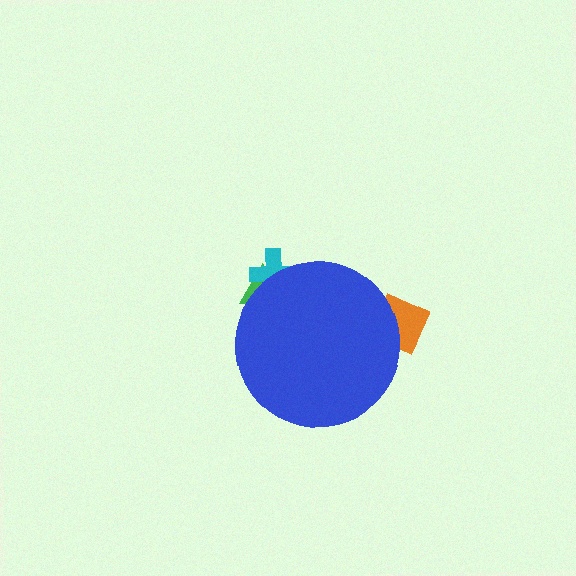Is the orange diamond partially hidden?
Yes, the orange diamond is partially hidden behind the blue circle.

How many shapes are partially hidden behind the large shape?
3 shapes are partially hidden.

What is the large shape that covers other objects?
A blue circle.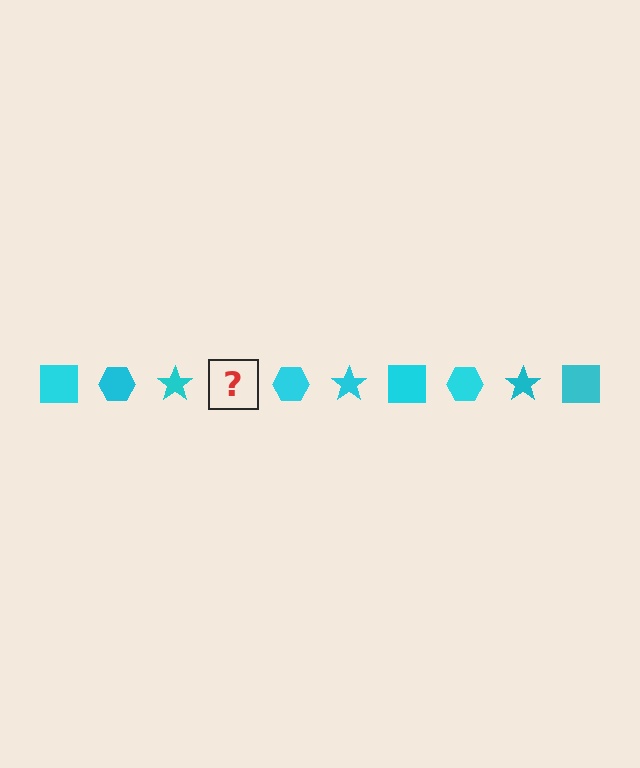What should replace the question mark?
The question mark should be replaced with a cyan square.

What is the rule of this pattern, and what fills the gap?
The rule is that the pattern cycles through square, hexagon, star shapes in cyan. The gap should be filled with a cyan square.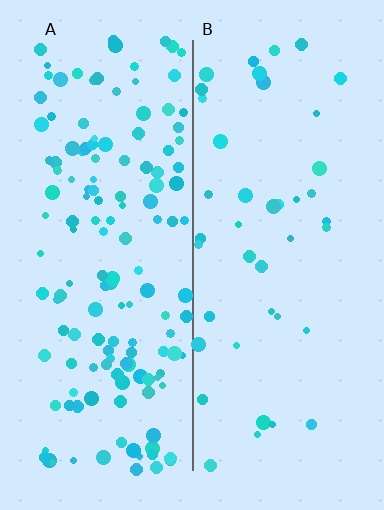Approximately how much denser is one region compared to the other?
Approximately 3.4× — region A over region B.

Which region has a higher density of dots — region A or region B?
A (the left).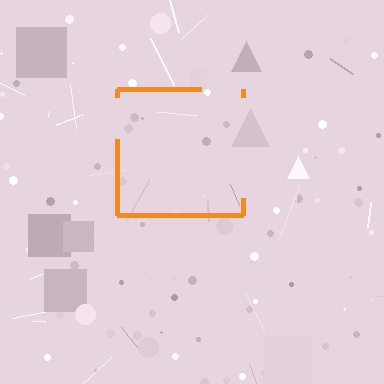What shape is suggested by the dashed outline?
The dashed outline suggests a square.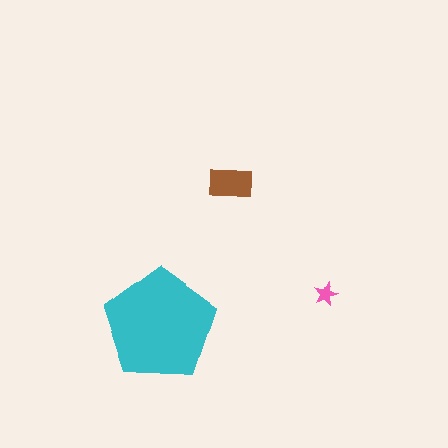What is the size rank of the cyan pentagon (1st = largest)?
1st.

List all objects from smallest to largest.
The pink star, the brown rectangle, the cyan pentagon.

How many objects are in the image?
There are 3 objects in the image.